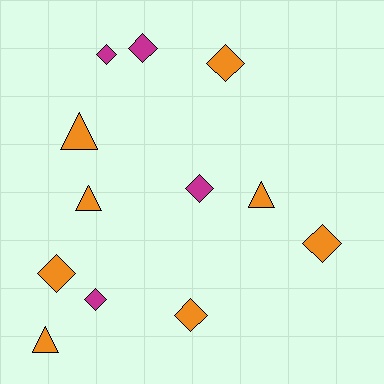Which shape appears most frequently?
Diamond, with 8 objects.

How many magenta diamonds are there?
There are 4 magenta diamonds.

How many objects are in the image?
There are 12 objects.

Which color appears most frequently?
Orange, with 8 objects.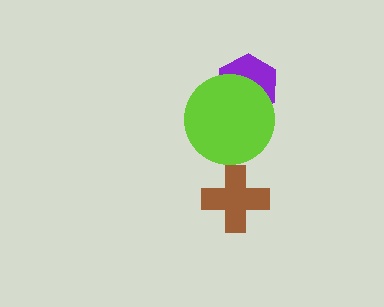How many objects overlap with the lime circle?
1 object overlaps with the lime circle.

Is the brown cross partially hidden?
No, no other shape covers it.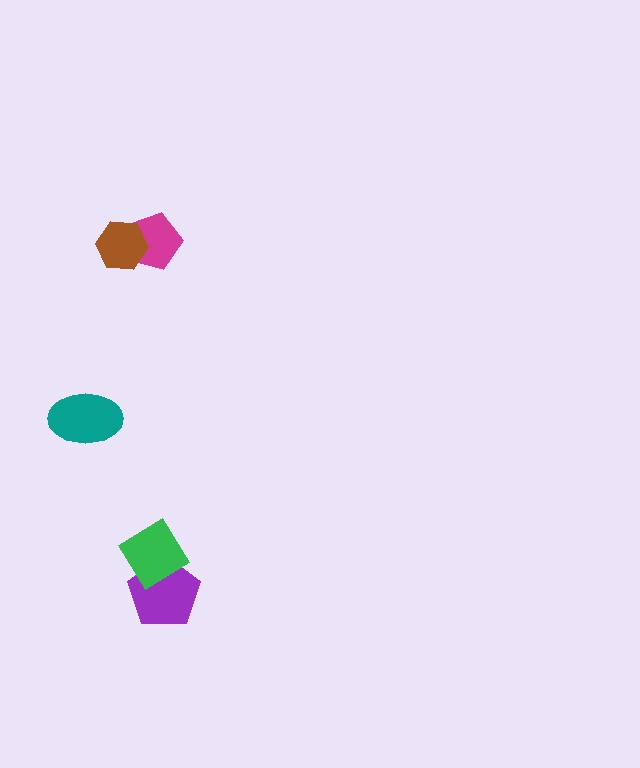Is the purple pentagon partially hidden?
Yes, it is partially covered by another shape.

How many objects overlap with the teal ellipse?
0 objects overlap with the teal ellipse.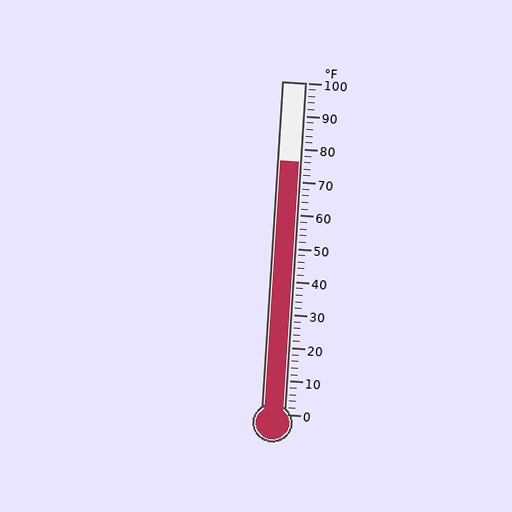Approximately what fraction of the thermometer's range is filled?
The thermometer is filled to approximately 75% of its range.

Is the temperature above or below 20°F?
The temperature is above 20°F.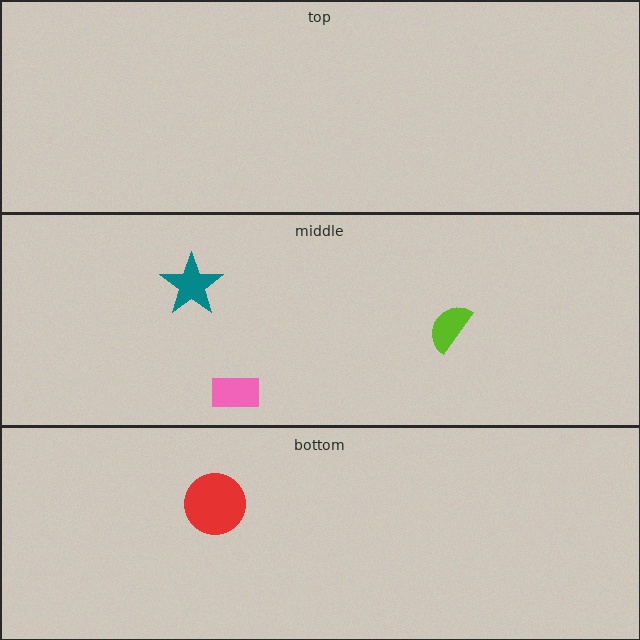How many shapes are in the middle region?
3.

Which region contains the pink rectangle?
The middle region.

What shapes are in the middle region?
The lime semicircle, the pink rectangle, the teal star.